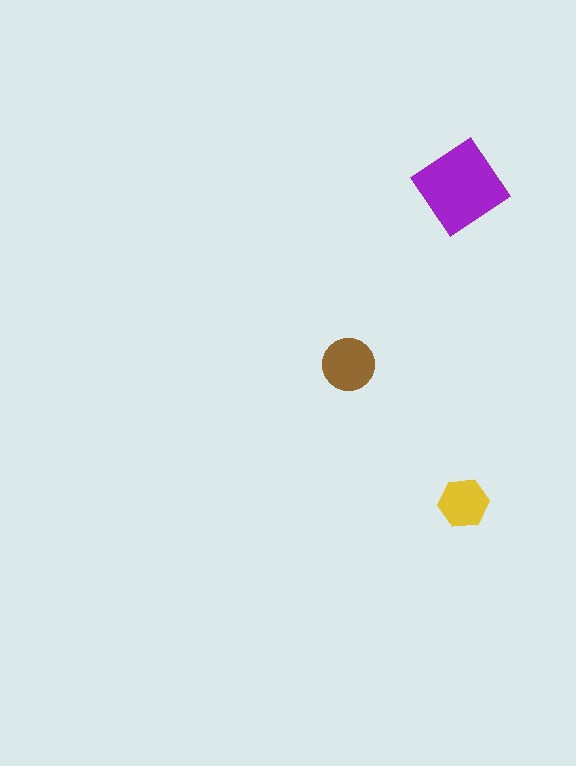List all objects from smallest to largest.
The yellow hexagon, the brown circle, the purple diamond.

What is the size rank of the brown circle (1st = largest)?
2nd.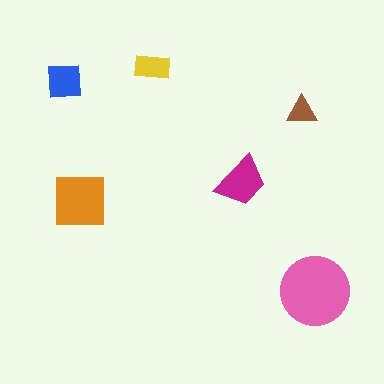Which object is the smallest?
The brown triangle.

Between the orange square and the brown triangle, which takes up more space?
The orange square.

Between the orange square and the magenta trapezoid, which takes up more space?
The orange square.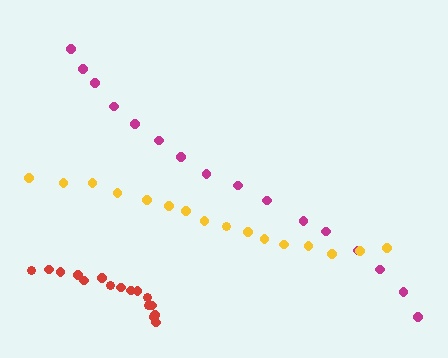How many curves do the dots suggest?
There are 3 distinct paths.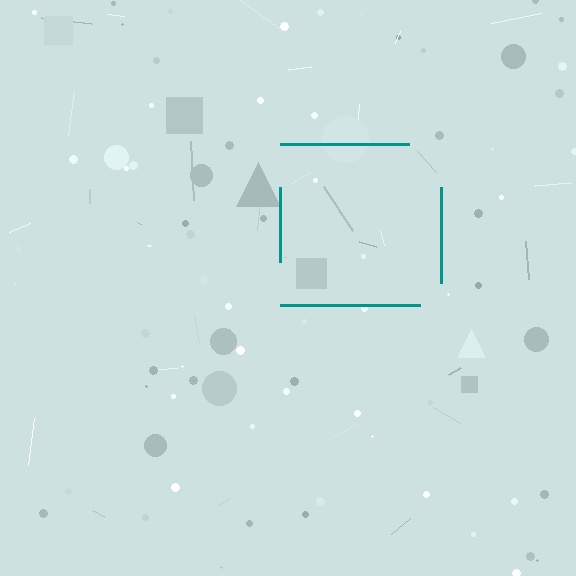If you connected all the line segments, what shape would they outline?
They would outline a square.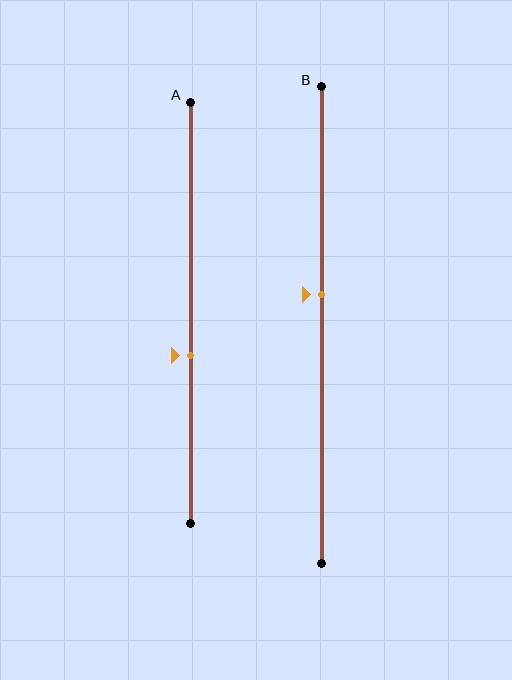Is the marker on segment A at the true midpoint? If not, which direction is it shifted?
No, the marker on segment A is shifted downward by about 10% of the segment length.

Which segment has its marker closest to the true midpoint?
Segment B has its marker closest to the true midpoint.